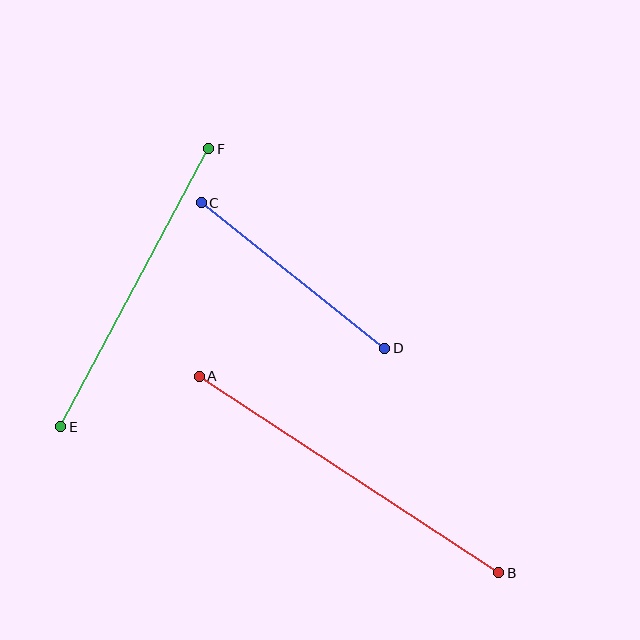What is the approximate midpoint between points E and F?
The midpoint is at approximately (135, 288) pixels.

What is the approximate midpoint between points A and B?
The midpoint is at approximately (349, 474) pixels.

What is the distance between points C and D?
The distance is approximately 234 pixels.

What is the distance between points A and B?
The distance is approximately 358 pixels.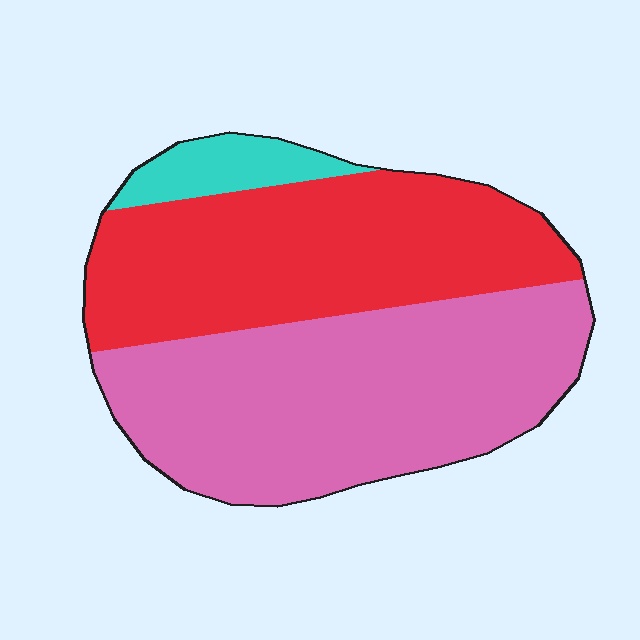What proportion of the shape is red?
Red covers roughly 40% of the shape.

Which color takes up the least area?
Cyan, at roughly 5%.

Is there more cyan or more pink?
Pink.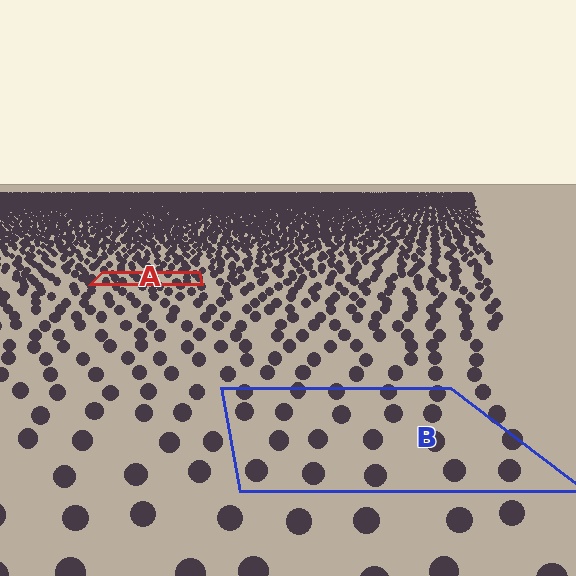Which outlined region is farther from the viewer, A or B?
Region A is farther from the viewer — the texture elements inside it appear smaller and more densely packed.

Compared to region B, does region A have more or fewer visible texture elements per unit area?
Region A has more texture elements per unit area — they are packed more densely because it is farther away.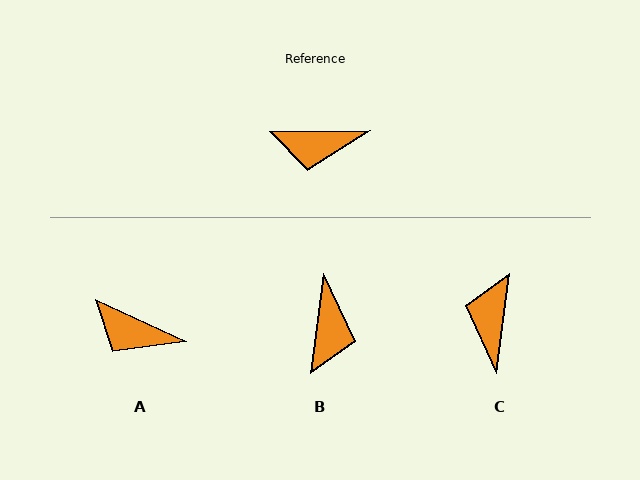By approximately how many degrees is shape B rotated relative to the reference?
Approximately 82 degrees counter-clockwise.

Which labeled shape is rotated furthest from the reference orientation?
C, about 99 degrees away.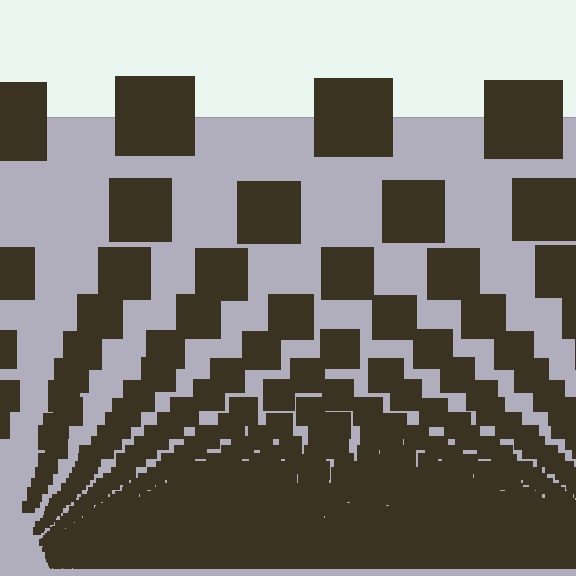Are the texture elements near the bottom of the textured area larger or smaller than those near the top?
Smaller. The gradient is inverted — elements near the bottom are smaller and denser.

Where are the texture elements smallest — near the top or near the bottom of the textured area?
Near the bottom.